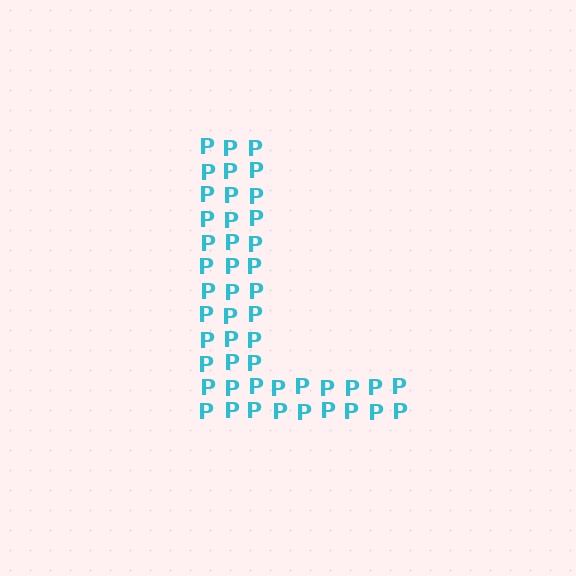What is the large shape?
The large shape is the letter L.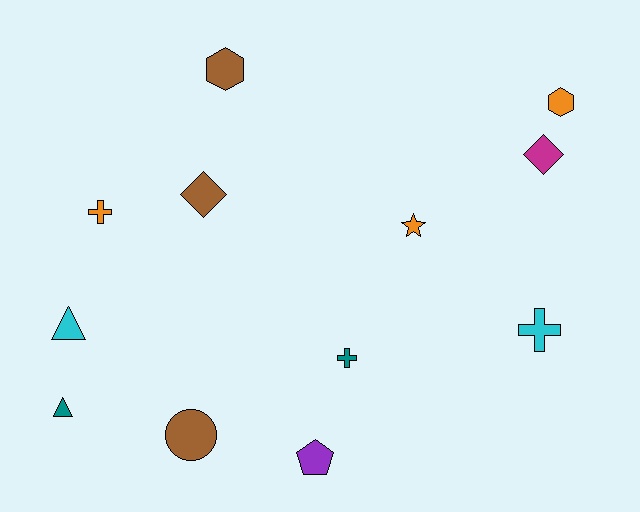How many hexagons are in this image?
There are 2 hexagons.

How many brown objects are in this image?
There are 3 brown objects.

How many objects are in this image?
There are 12 objects.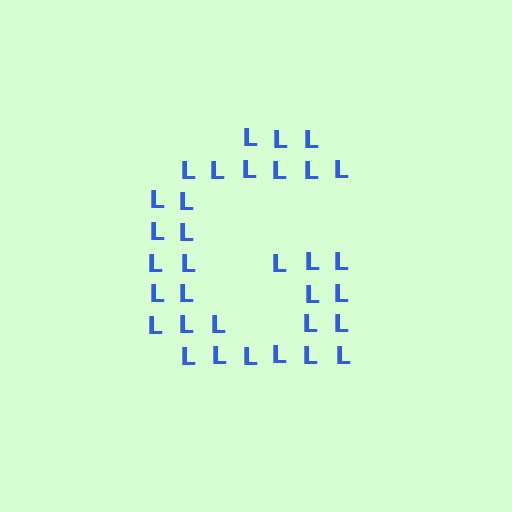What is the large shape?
The large shape is the letter G.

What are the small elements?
The small elements are letter L's.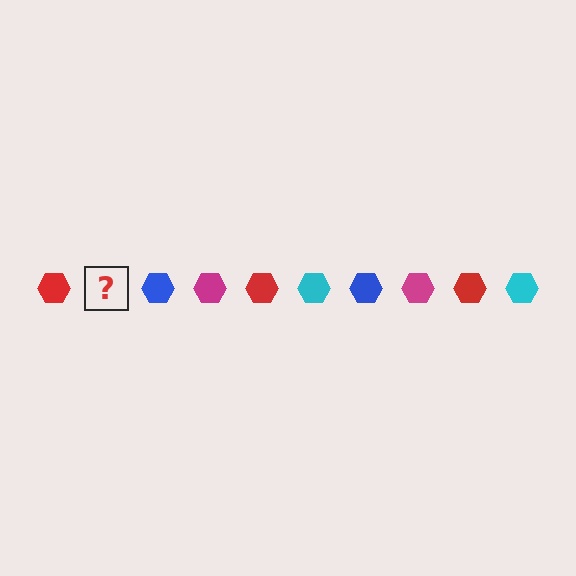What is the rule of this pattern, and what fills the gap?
The rule is that the pattern cycles through red, cyan, blue, magenta hexagons. The gap should be filled with a cyan hexagon.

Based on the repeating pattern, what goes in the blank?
The blank should be a cyan hexagon.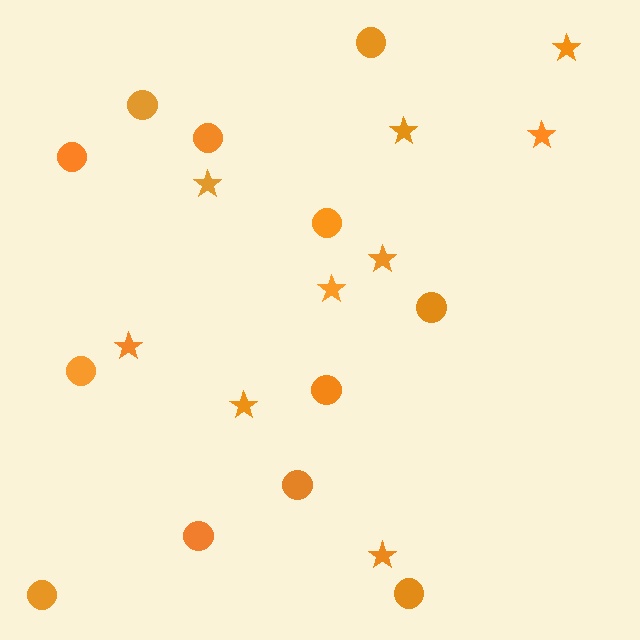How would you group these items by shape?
There are 2 groups: one group of circles (12) and one group of stars (9).